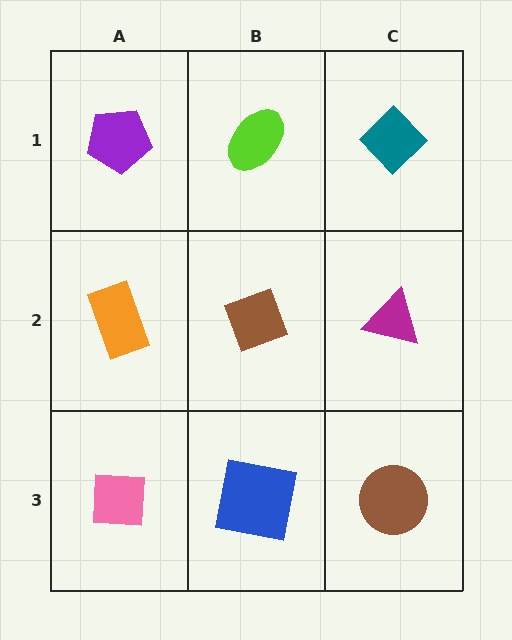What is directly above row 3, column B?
A brown diamond.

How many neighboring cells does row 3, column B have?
3.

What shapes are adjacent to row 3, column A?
An orange rectangle (row 2, column A), a blue square (row 3, column B).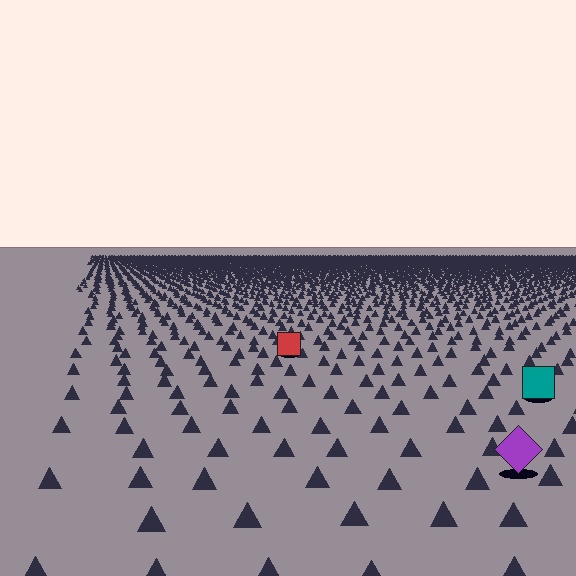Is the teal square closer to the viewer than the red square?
Yes. The teal square is closer — you can tell from the texture gradient: the ground texture is coarser near it.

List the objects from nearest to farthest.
From nearest to farthest: the purple diamond, the teal square, the red square.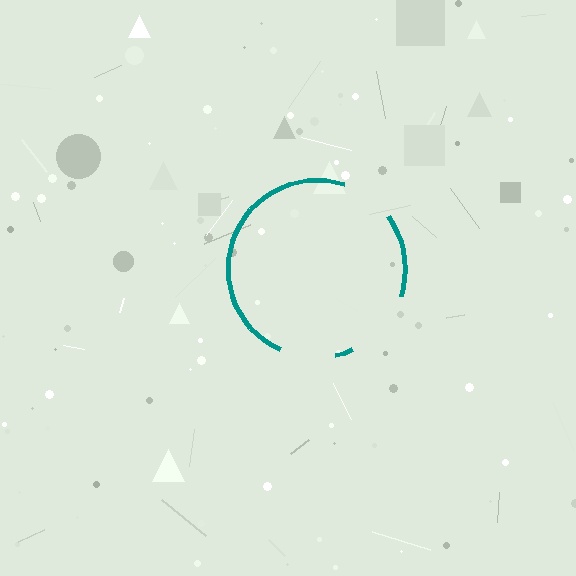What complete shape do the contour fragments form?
The contour fragments form a circle.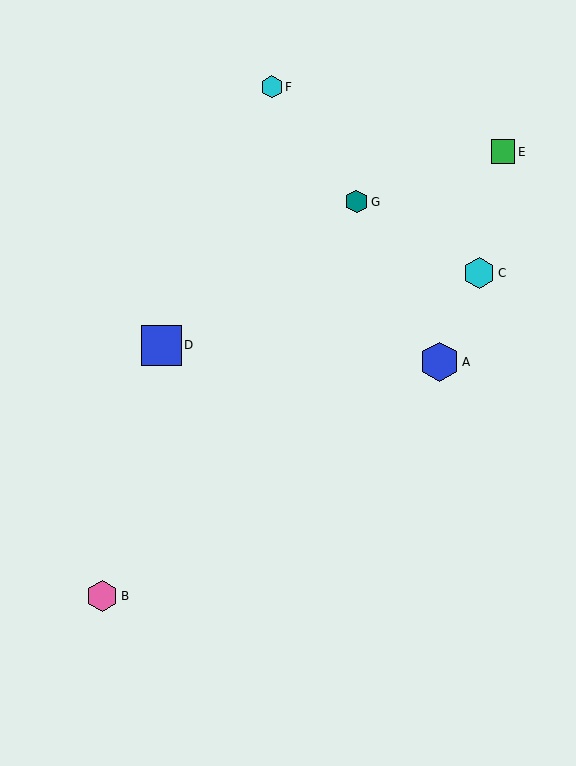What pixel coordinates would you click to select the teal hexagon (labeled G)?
Click at (356, 202) to select the teal hexagon G.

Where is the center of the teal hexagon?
The center of the teal hexagon is at (356, 202).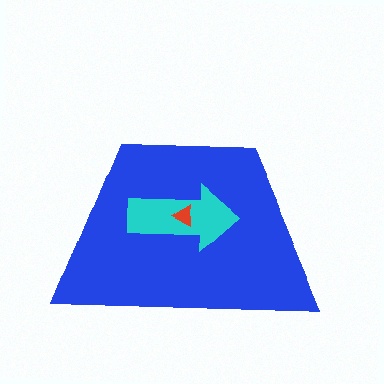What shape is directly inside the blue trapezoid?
The cyan arrow.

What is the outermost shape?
The blue trapezoid.